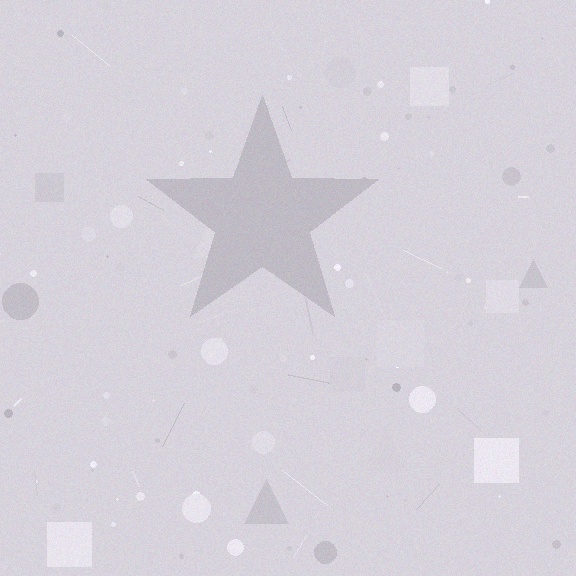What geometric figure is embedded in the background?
A star is embedded in the background.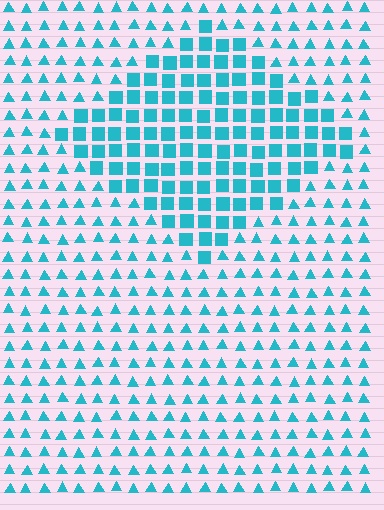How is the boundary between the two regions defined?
The boundary is defined by a change in element shape: squares inside vs. triangles outside. All elements share the same color and spacing.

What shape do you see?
I see a diamond.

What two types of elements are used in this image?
The image uses squares inside the diamond region and triangles outside it.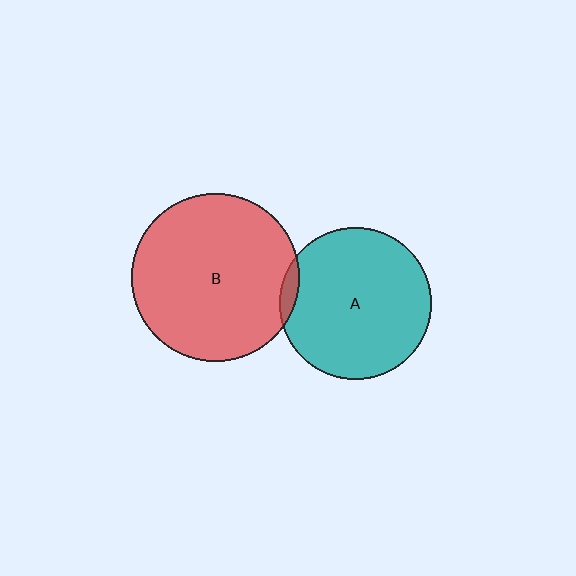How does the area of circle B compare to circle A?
Approximately 1.2 times.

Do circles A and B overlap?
Yes.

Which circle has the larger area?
Circle B (red).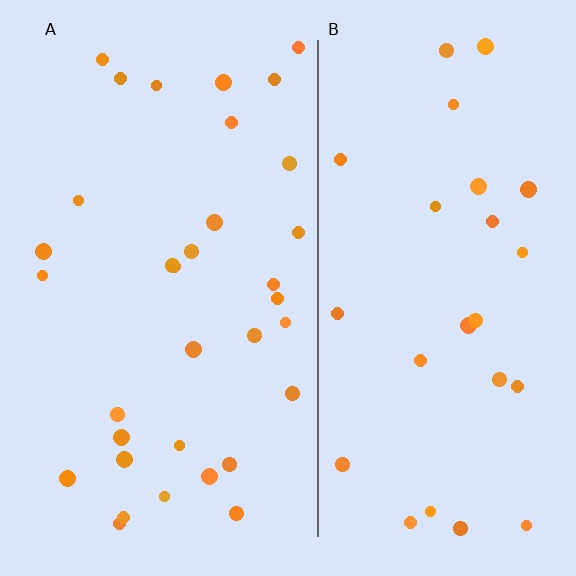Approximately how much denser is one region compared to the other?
Approximately 1.3× — region A over region B.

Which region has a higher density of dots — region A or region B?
A (the left).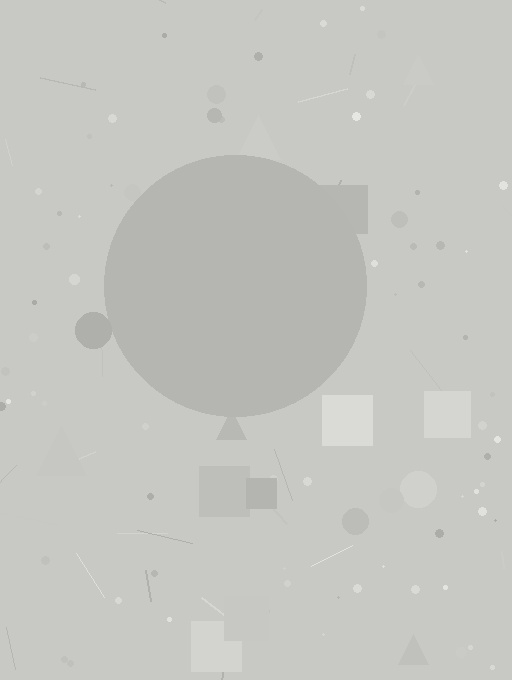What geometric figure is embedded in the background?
A circle is embedded in the background.